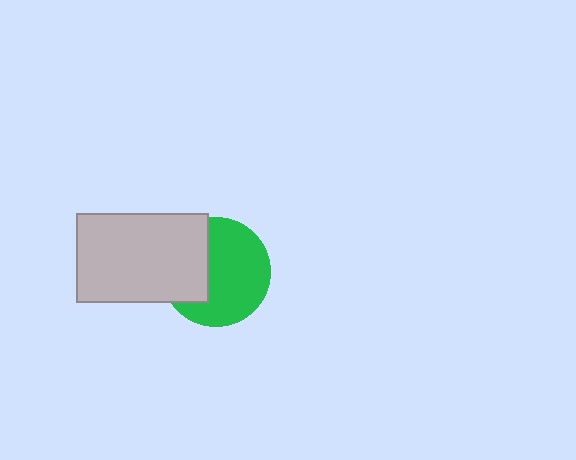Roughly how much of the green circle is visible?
About half of it is visible (roughly 64%).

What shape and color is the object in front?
The object in front is a light gray rectangle.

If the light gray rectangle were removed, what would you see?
You would see the complete green circle.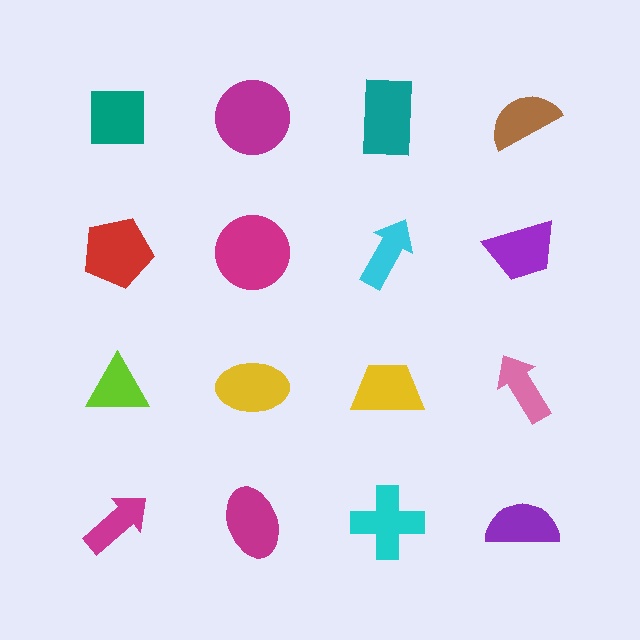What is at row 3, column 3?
A yellow trapezoid.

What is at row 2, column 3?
A cyan arrow.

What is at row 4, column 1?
A magenta arrow.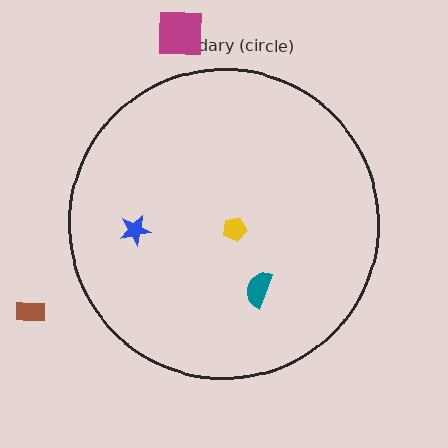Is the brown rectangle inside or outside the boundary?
Outside.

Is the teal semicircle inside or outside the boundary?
Inside.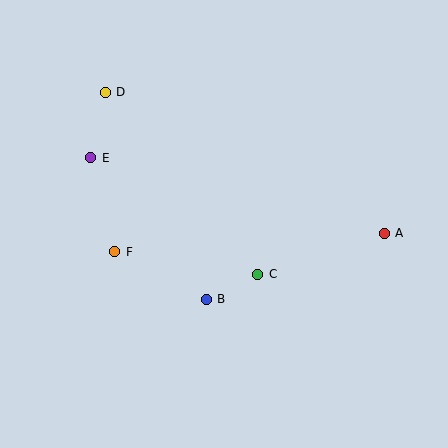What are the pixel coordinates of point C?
Point C is at (258, 274).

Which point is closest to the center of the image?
Point C at (258, 274) is closest to the center.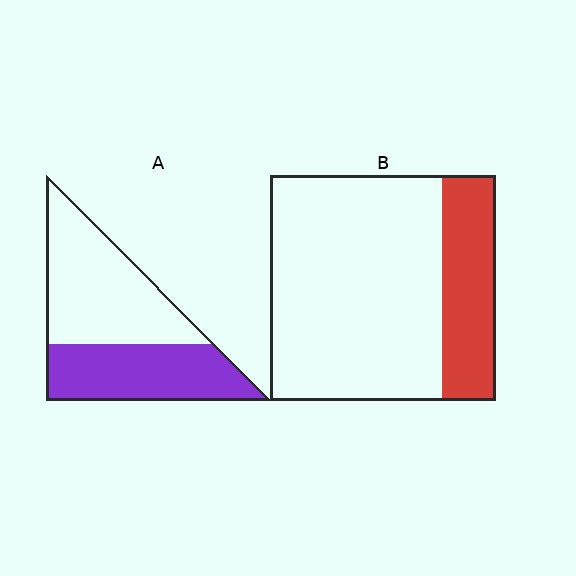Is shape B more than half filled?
No.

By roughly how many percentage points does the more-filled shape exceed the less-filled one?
By roughly 20 percentage points (A over B).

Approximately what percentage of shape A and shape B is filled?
A is approximately 45% and B is approximately 25%.